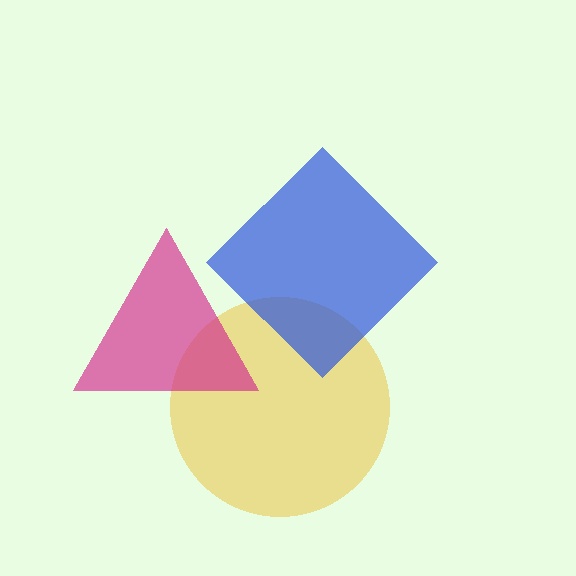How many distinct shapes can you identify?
There are 3 distinct shapes: a yellow circle, a magenta triangle, a blue diamond.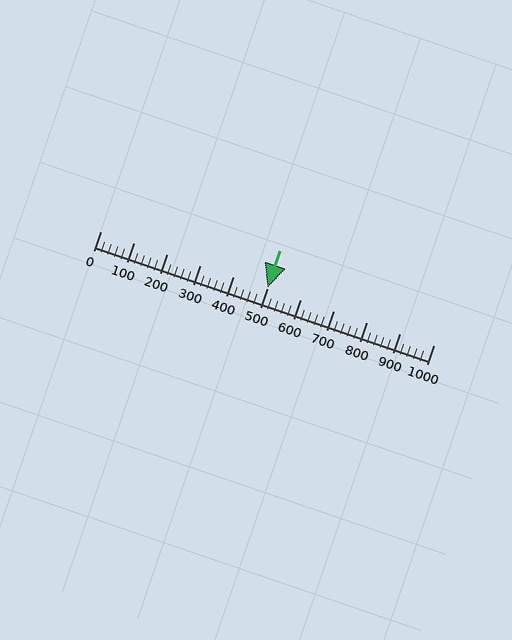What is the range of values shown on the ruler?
The ruler shows values from 0 to 1000.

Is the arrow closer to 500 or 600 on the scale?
The arrow is closer to 500.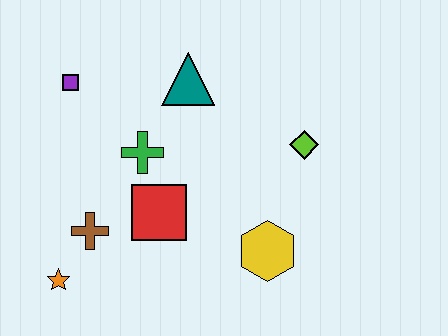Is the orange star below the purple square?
Yes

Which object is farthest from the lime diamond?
The orange star is farthest from the lime diamond.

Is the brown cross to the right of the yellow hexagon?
No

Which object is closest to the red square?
The green cross is closest to the red square.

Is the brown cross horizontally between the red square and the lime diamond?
No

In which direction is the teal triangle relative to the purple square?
The teal triangle is to the right of the purple square.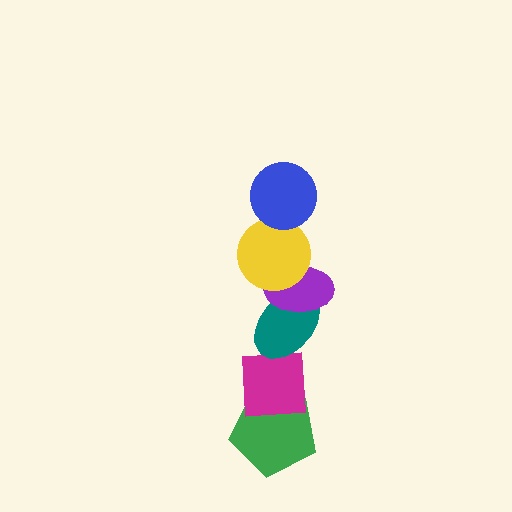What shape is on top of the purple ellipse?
The yellow circle is on top of the purple ellipse.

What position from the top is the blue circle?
The blue circle is 1st from the top.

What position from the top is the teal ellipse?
The teal ellipse is 4th from the top.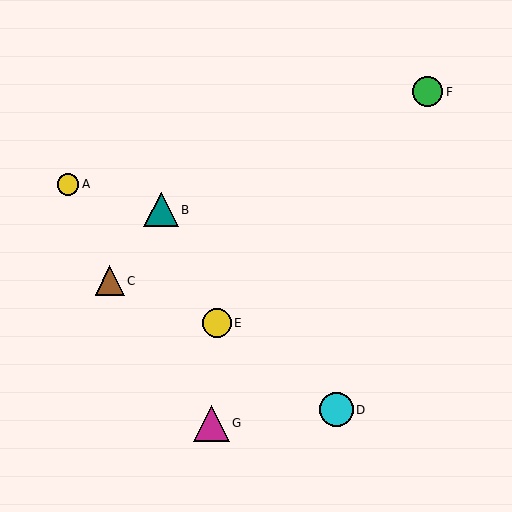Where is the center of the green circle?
The center of the green circle is at (428, 92).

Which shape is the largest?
The magenta triangle (labeled G) is the largest.